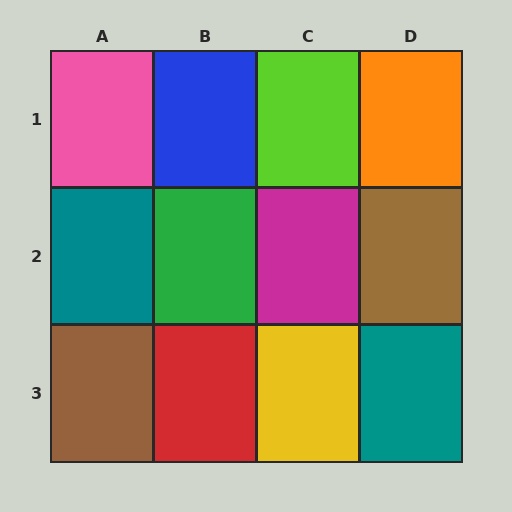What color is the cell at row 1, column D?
Orange.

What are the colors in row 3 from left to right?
Brown, red, yellow, teal.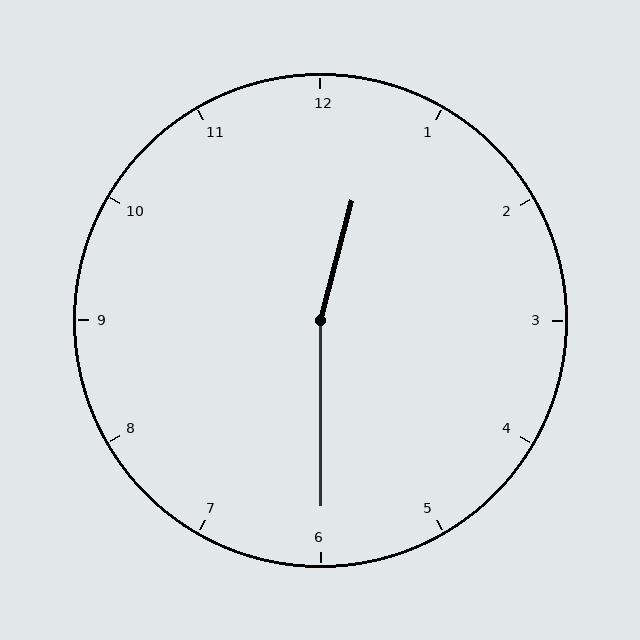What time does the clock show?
12:30.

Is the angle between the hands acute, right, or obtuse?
It is obtuse.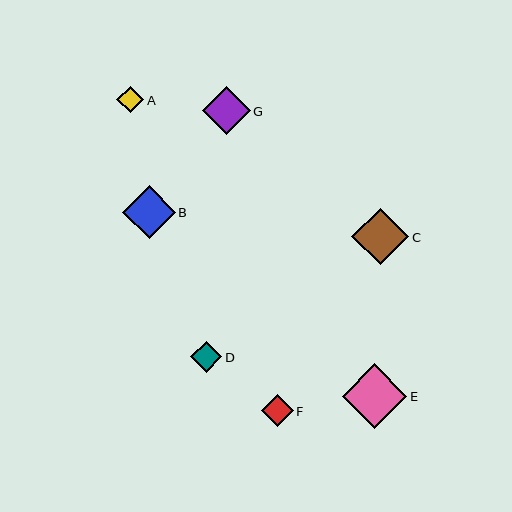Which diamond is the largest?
Diamond E is the largest with a size of approximately 64 pixels.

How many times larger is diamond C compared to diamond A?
Diamond C is approximately 2.1 times the size of diamond A.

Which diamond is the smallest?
Diamond A is the smallest with a size of approximately 27 pixels.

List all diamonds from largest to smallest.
From largest to smallest: E, C, B, G, F, D, A.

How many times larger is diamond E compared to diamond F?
Diamond E is approximately 2.0 times the size of diamond F.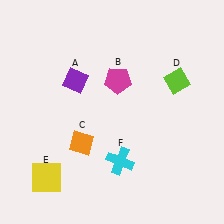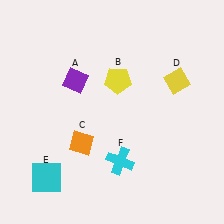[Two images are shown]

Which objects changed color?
B changed from magenta to yellow. D changed from lime to yellow. E changed from yellow to cyan.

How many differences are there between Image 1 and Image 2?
There are 3 differences between the two images.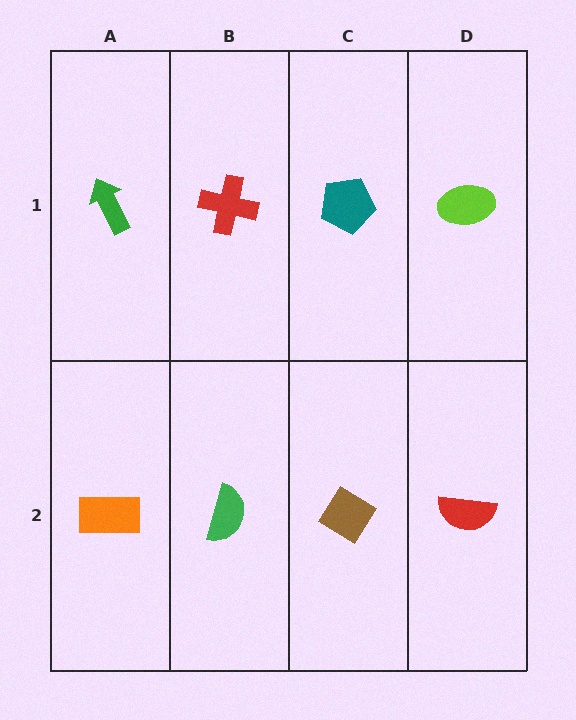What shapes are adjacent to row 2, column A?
A green arrow (row 1, column A), a green semicircle (row 2, column B).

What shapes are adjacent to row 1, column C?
A brown diamond (row 2, column C), a red cross (row 1, column B), a lime ellipse (row 1, column D).